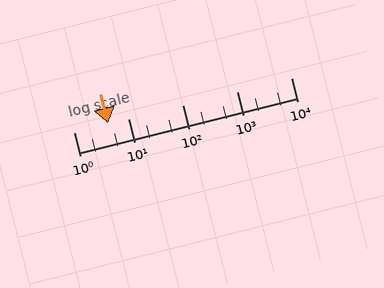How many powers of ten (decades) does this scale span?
The scale spans 4 decades, from 1 to 10000.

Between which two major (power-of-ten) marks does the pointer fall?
The pointer is between 1 and 10.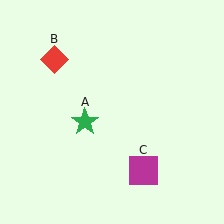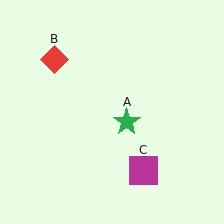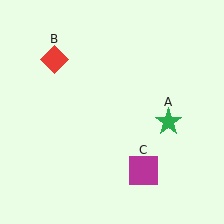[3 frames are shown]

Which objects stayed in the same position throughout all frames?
Red diamond (object B) and magenta square (object C) remained stationary.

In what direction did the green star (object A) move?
The green star (object A) moved right.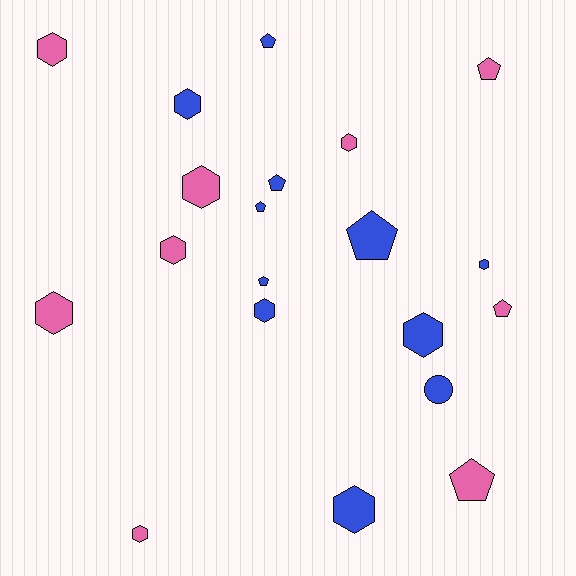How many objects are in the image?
There are 20 objects.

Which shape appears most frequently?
Hexagon, with 11 objects.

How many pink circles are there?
There are no pink circles.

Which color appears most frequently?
Blue, with 11 objects.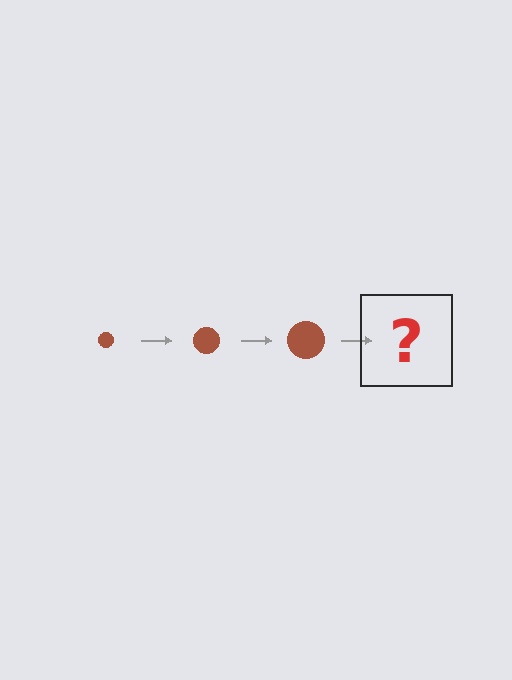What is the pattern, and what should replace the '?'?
The pattern is that the circle gets progressively larger each step. The '?' should be a brown circle, larger than the previous one.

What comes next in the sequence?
The next element should be a brown circle, larger than the previous one.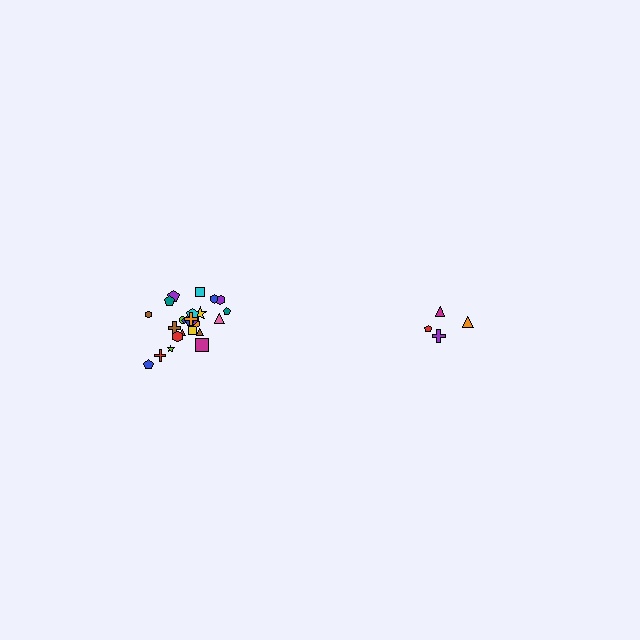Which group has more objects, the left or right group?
The left group.